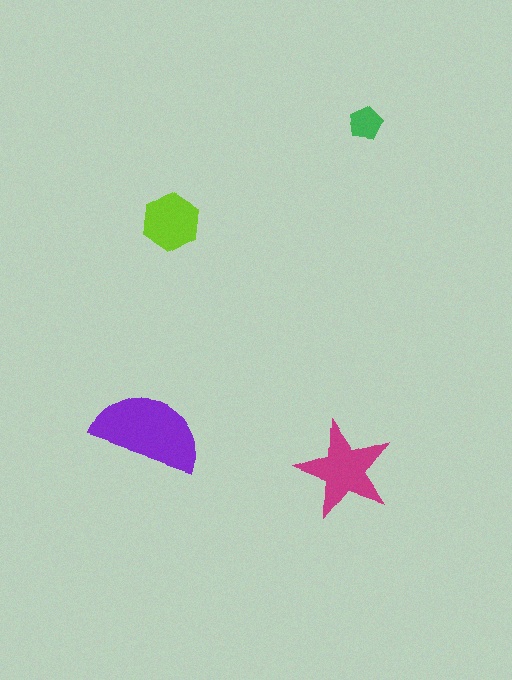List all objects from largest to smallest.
The purple semicircle, the magenta star, the lime hexagon, the green pentagon.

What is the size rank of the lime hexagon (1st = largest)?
3rd.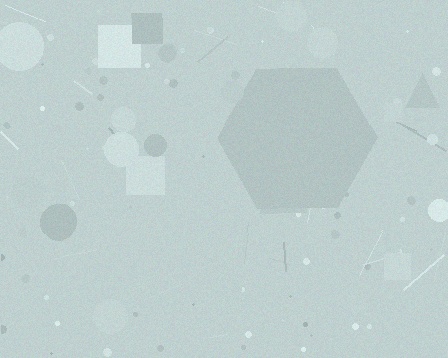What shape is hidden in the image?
A hexagon is hidden in the image.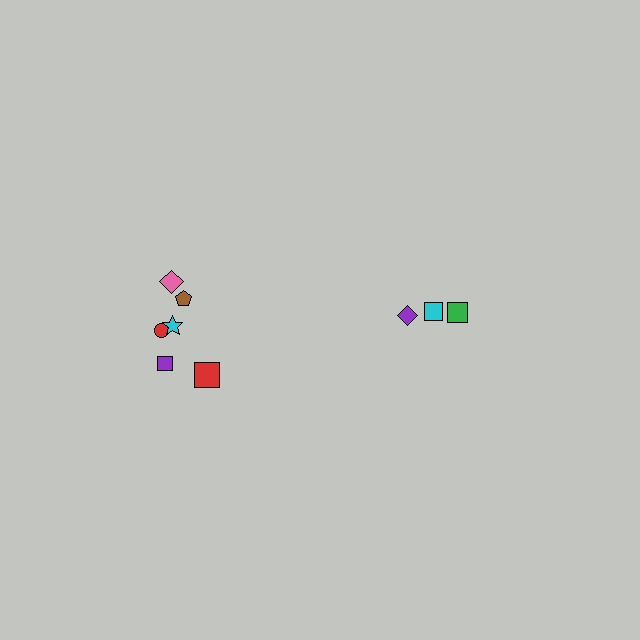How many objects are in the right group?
There are 3 objects.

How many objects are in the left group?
There are 6 objects.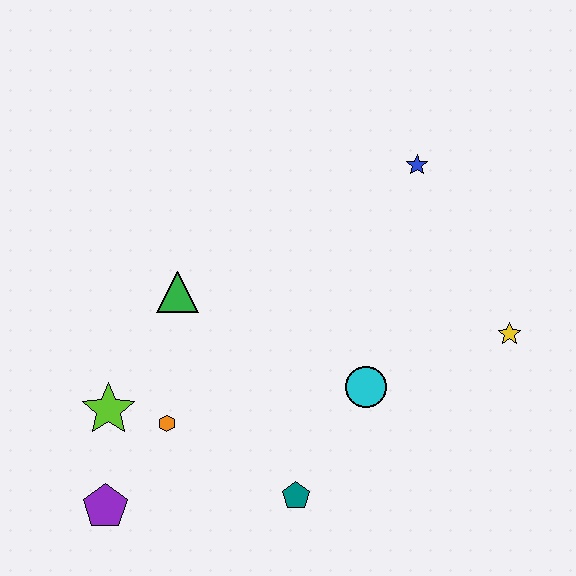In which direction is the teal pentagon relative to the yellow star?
The teal pentagon is to the left of the yellow star.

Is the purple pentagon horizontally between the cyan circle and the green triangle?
No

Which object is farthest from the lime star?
The yellow star is farthest from the lime star.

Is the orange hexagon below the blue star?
Yes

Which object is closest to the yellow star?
The cyan circle is closest to the yellow star.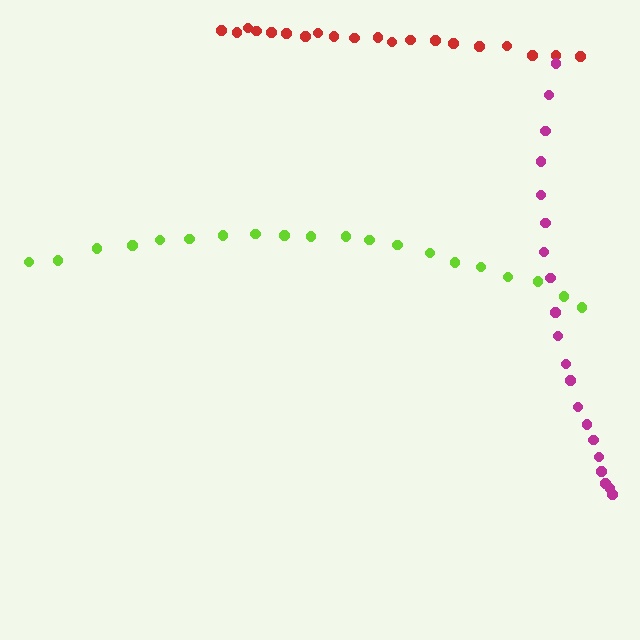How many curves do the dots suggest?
There are 3 distinct paths.